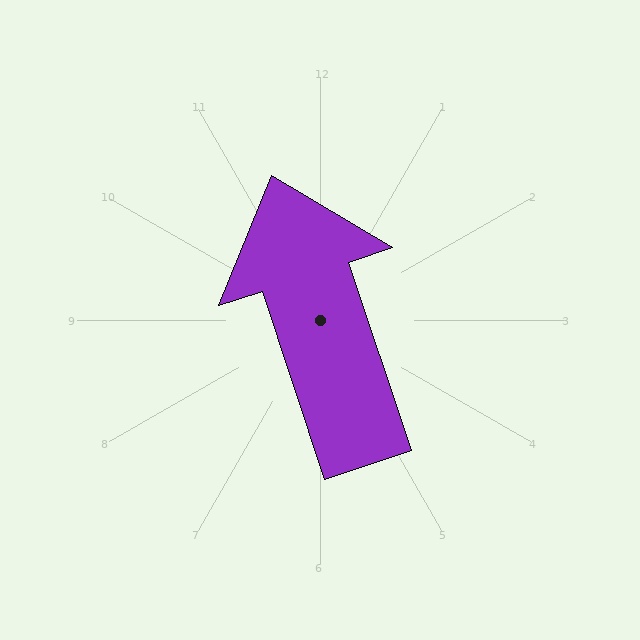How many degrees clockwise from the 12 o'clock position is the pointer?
Approximately 342 degrees.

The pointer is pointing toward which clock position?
Roughly 11 o'clock.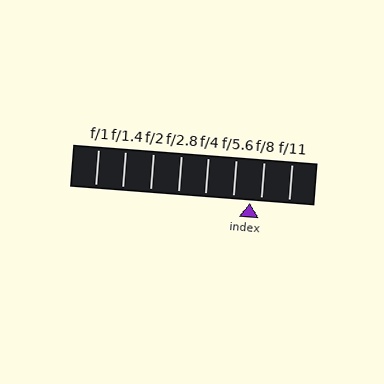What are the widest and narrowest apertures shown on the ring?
The widest aperture shown is f/1 and the narrowest is f/11.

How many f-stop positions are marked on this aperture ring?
There are 8 f-stop positions marked.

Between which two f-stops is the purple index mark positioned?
The index mark is between f/5.6 and f/8.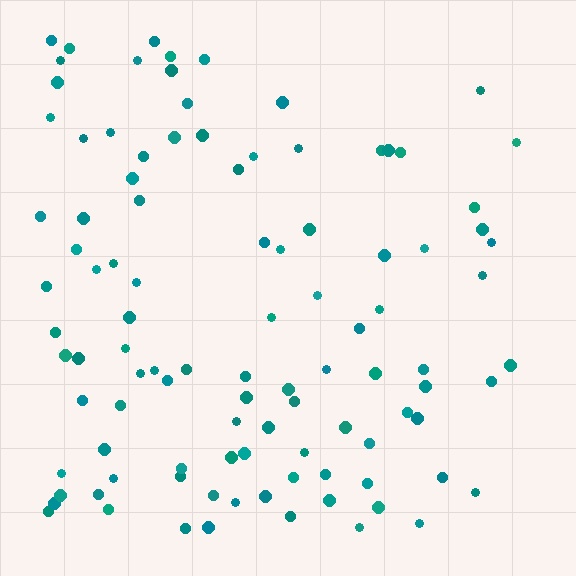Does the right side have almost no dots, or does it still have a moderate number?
Still a moderate number, just noticeably fewer than the left.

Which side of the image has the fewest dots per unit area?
The right.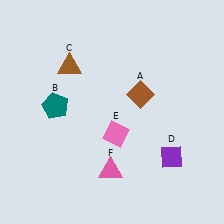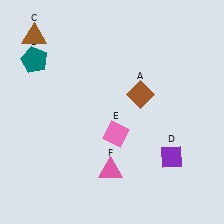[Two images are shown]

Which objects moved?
The objects that moved are: the teal pentagon (B), the brown triangle (C).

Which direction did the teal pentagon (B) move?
The teal pentagon (B) moved up.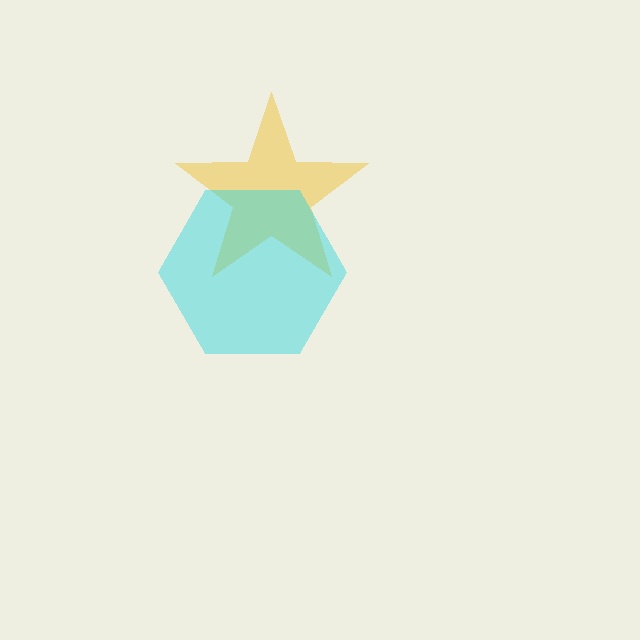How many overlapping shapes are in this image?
There are 2 overlapping shapes in the image.